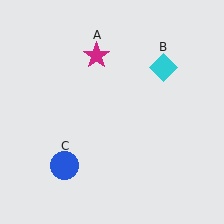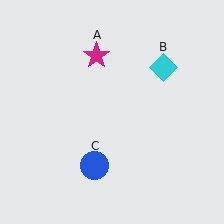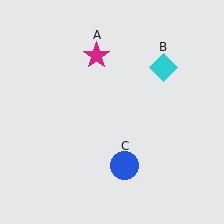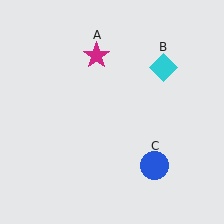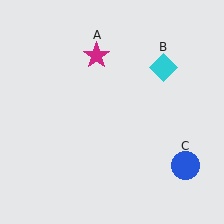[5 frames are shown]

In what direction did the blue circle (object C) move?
The blue circle (object C) moved right.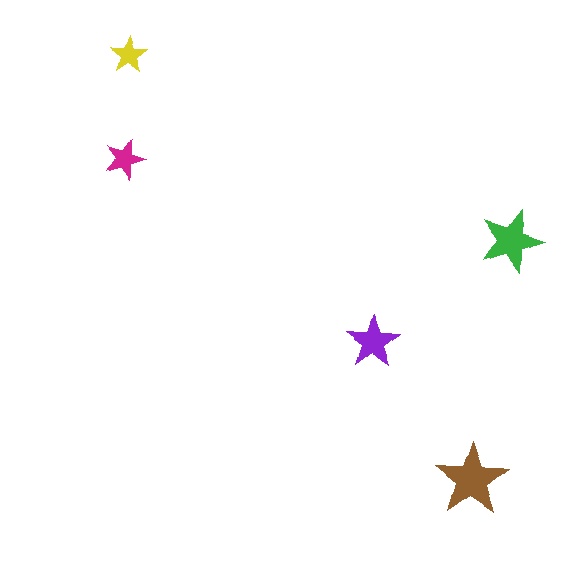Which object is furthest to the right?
The green star is rightmost.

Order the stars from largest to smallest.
the brown one, the green one, the purple one, the magenta one, the yellow one.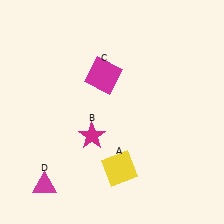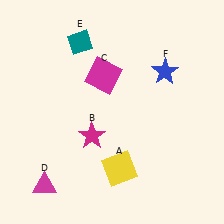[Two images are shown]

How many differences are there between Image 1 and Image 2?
There are 2 differences between the two images.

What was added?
A teal diamond (E), a blue star (F) were added in Image 2.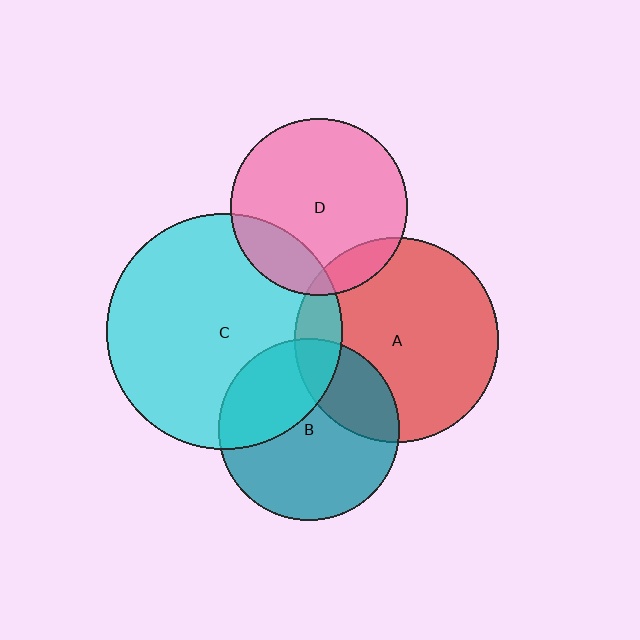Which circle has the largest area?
Circle C (cyan).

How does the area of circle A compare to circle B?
Approximately 1.3 times.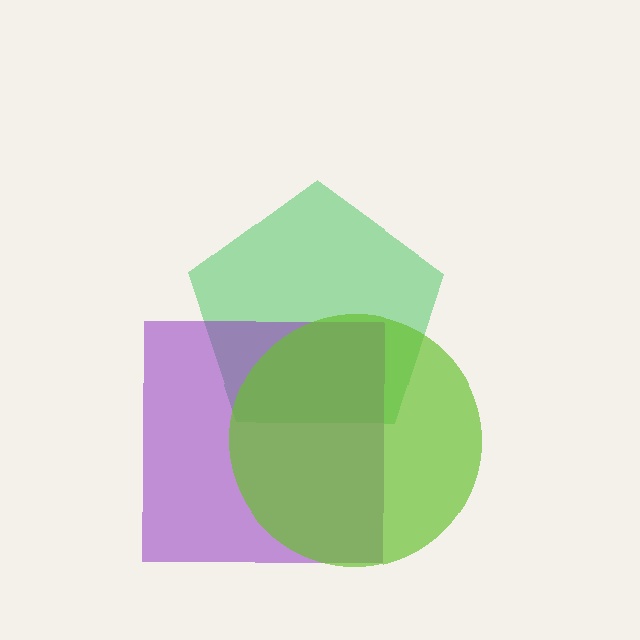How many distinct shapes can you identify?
There are 3 distinct shapes: a green pentagon, a purple square, a lime circle.